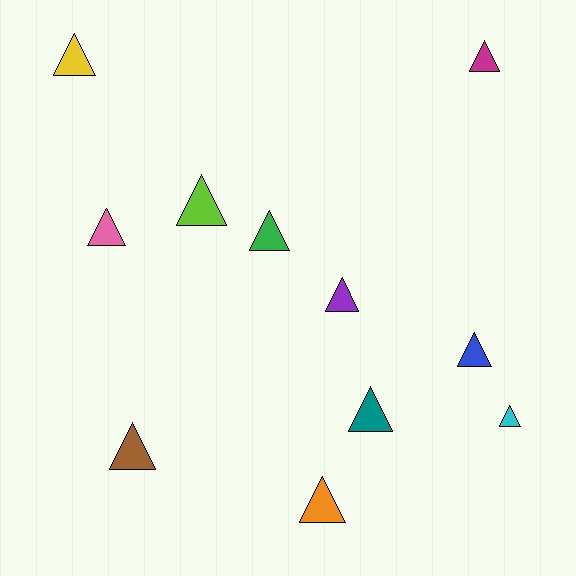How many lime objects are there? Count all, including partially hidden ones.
There is 1 lime object.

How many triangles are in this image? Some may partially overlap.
There are 11 triangles.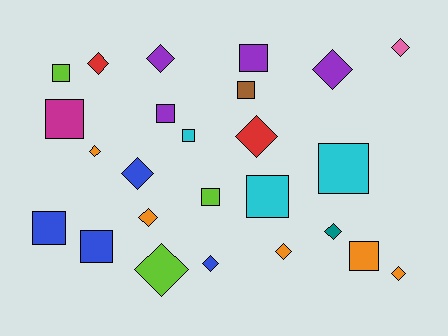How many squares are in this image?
There are 12 squares.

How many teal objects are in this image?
There is 1 teal object.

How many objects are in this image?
There are 25 objects.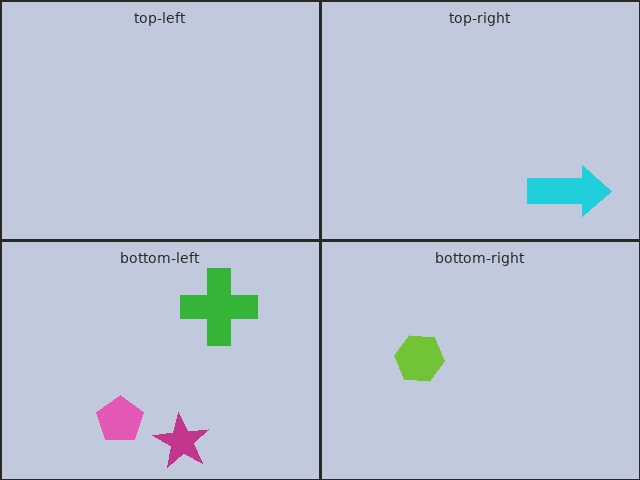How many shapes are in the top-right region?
1.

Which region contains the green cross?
The bottom-left region.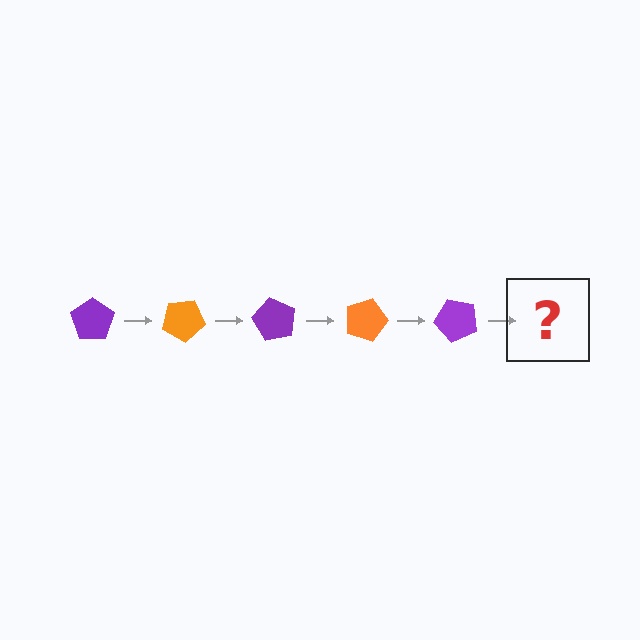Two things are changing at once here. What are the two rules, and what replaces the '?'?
The two rules are that it rotates 30 degrees each step and the color cycles through purple and orange. The '?' should be an orange pentagon, rotated 150 degrees from the start.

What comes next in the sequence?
The next element should be an orange pentagon, rotated 150 degrees from the start.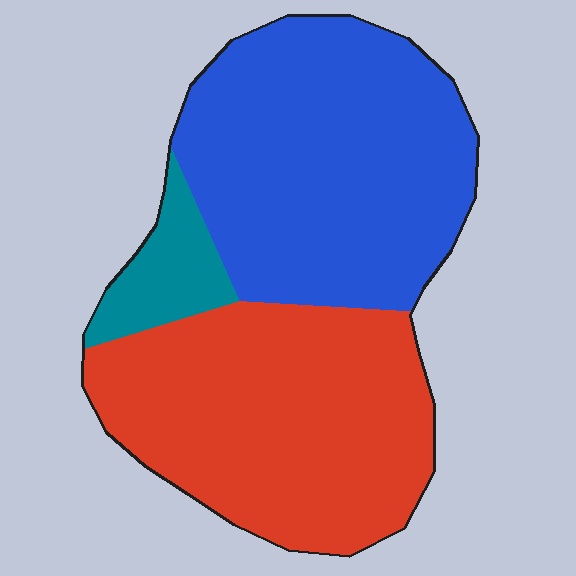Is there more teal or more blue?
Blue.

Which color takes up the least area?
Teal, at roughly 10%.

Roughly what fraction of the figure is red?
Red covers 45% of the figure.